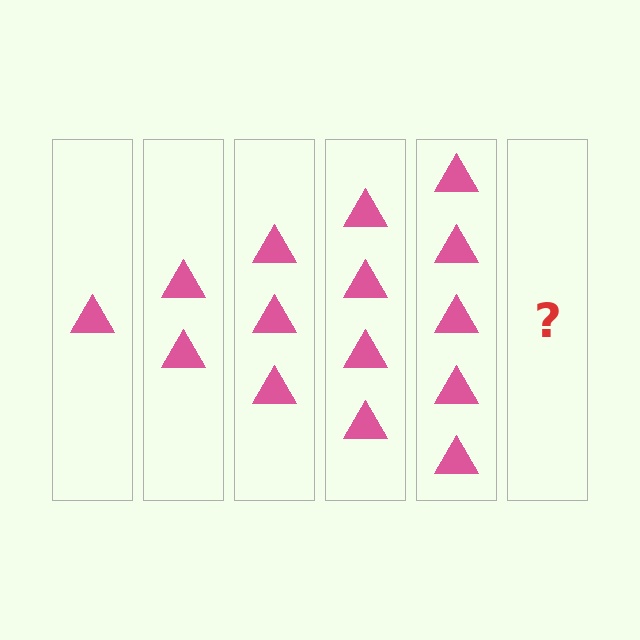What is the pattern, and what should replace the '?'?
The pattern is that each step adds one more triangle. The '?' should be 6 triangles.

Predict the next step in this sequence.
The next step is 6 triangles.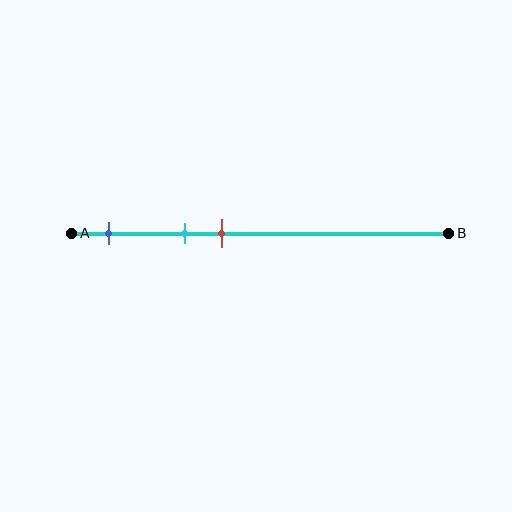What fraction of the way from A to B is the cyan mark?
The cyan mark is approximately 30% (0.3) of the way from A to B.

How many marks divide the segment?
There are 3 marks dividing the segment.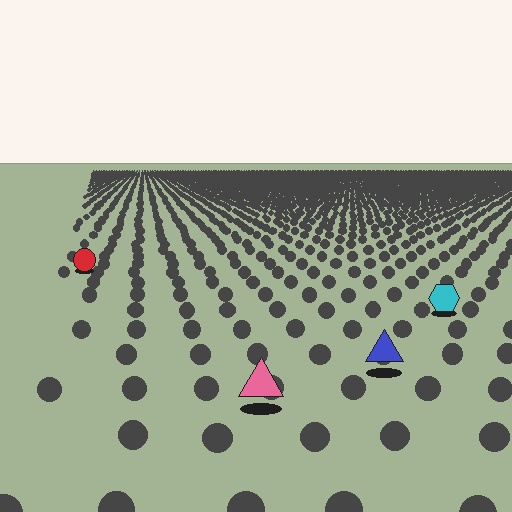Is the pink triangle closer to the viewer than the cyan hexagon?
Yes. The pink triangle is closer — you can tell from the texture gradient: the ground texture is coarser near it.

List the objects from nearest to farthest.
From nearest to farthest: the pink triangle, the blue triangle, the cyan hexagon, the red circle.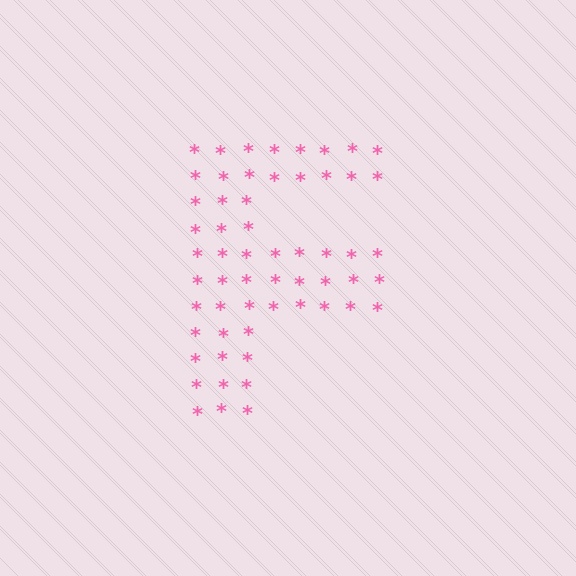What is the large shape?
The large shape is the letter F.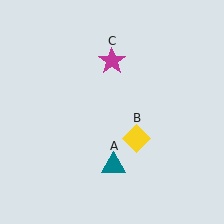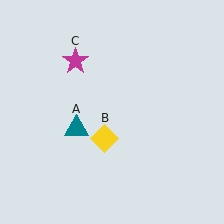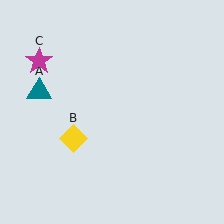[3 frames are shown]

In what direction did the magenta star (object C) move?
The magenta star (object C) moved left.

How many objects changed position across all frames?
3 objects changed position: teal triangle (object A), yellow diamond (object B), magenta star (object C).